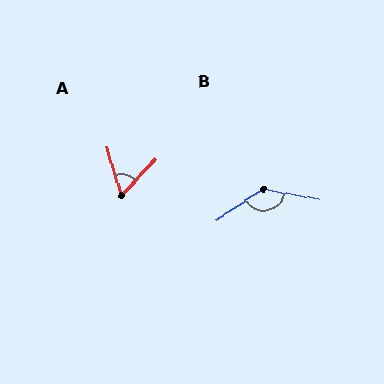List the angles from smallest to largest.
A (59°), B (135°).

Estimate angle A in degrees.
Approximately 59 degrees.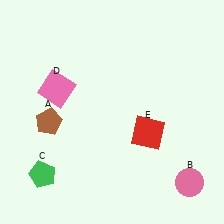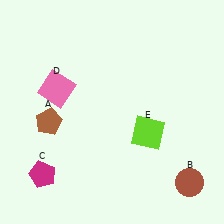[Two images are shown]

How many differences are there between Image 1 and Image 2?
There are 3 differences between the two images.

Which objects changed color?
B changed from pink to brown. C changed from green to magenta. E changed from red to lime.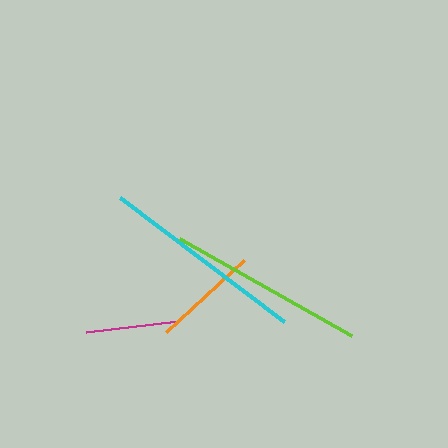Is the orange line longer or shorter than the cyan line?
The cyan line is longer than the orange line.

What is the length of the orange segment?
The orange segment is approximately 106 pixels long.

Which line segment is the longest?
The cyan line is the longest at approximately 206 pixels.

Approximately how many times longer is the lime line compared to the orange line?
The lime line is approximately 1.9 times the length of the orange line.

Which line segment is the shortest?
The magenta line is the shortest at approximately 92 pixels.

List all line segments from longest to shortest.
From longest to shortest: cyan, lime, orange, magenta.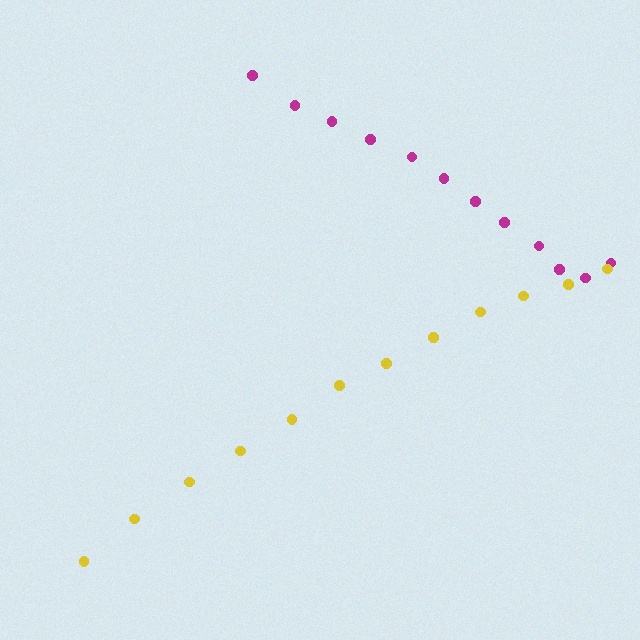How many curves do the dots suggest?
There are 2 distinct paths.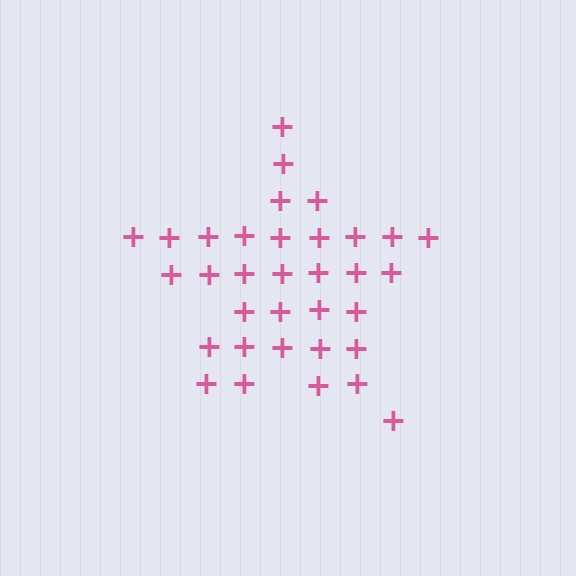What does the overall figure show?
The overall figure shows a star.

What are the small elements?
The small elements are plus signs.